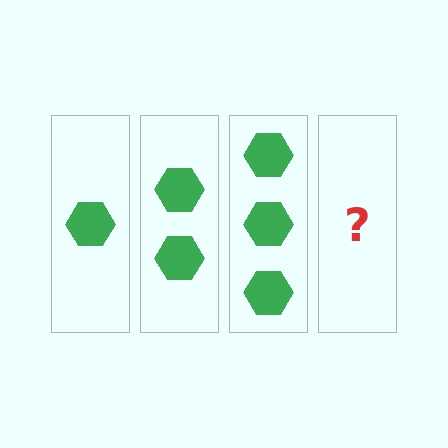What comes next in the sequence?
The next element should be 4 hexagons.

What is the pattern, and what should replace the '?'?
The pattern is that each step adds one more hexagon. The '?' should be 4 hexagons.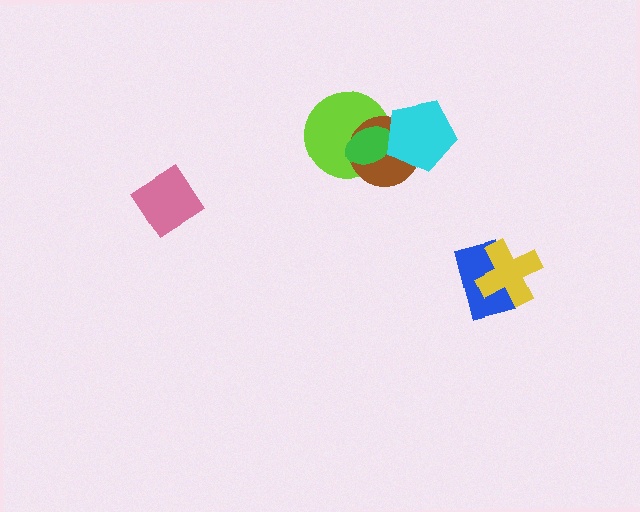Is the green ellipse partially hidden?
Yes, it is partially covered by another shape.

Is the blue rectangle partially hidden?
Yes, it is partially covered by another shape.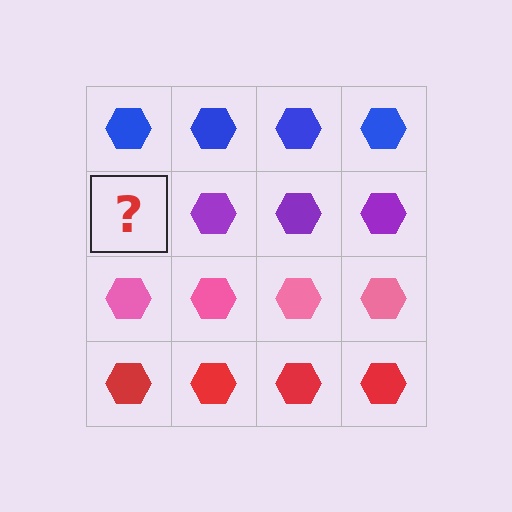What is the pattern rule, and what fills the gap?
The rule is that each row has a consistent color. The gap should be filled with a purple hexagon.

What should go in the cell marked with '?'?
The missing cell should contain a purple hexagon.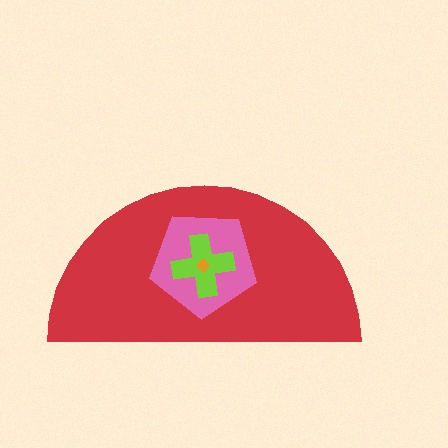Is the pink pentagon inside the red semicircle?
Yes.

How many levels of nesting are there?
4.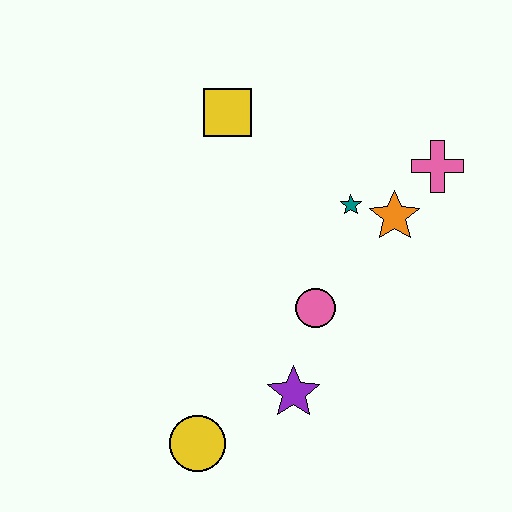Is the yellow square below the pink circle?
No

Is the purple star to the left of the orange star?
Yes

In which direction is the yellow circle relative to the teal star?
The yellow circle is below the teal star.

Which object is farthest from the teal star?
The yellow circle is farthest from the teal star.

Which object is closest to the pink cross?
The orange star is closest to the pink cross.